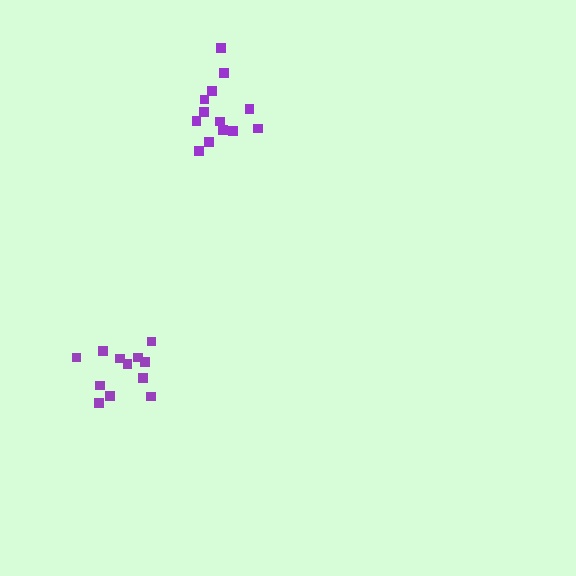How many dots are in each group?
Group 1: 12 dots, Group 2: 13 dots (25 total).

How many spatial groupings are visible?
There are 2 spatial groupings.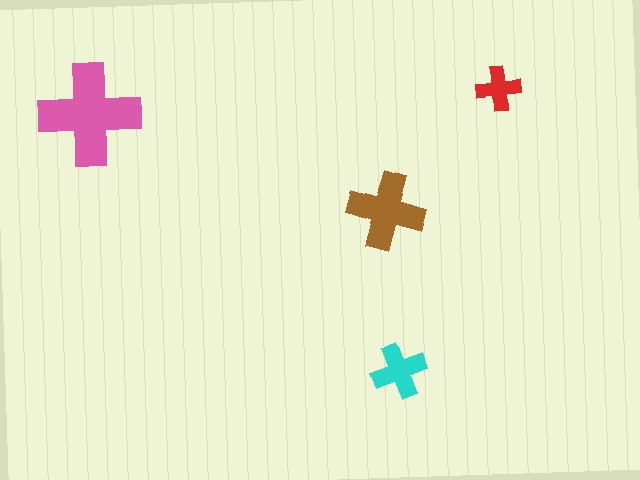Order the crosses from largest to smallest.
the pink one, the brown one, the cyan one, the red one.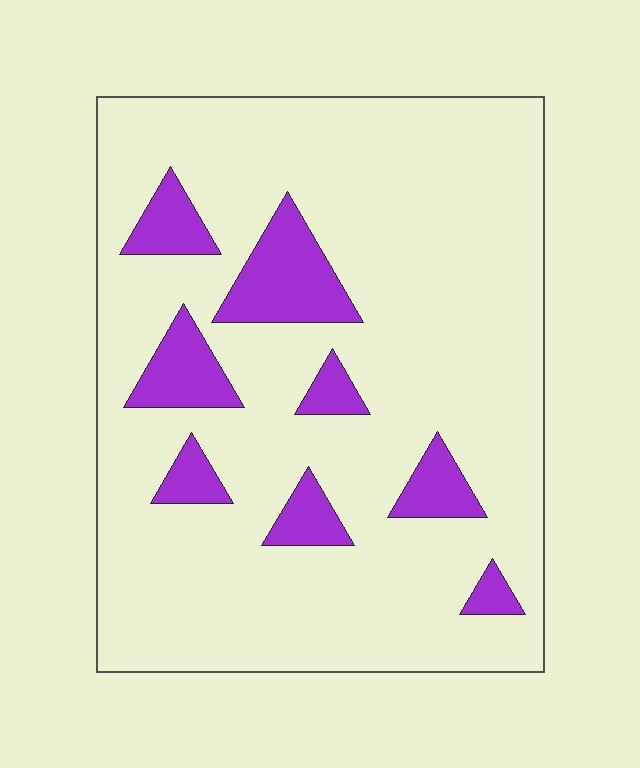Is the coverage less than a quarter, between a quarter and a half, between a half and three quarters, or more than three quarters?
Less than a quarter.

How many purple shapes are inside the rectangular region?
8.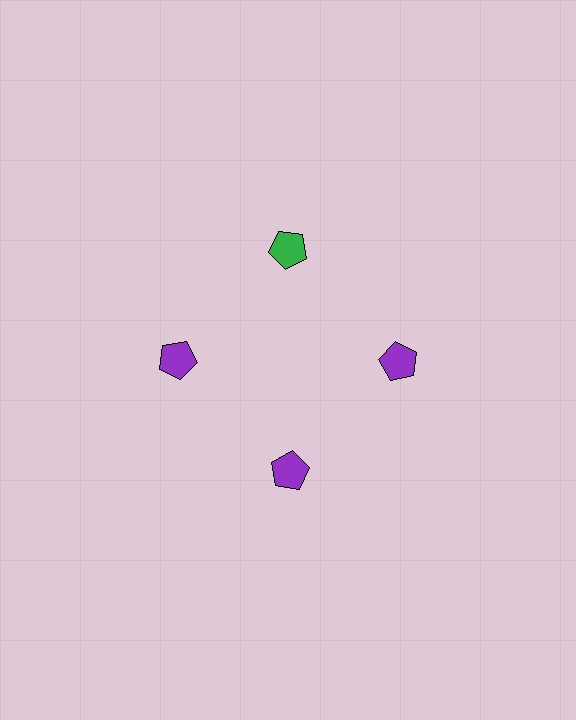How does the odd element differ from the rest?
It has a different color: green instead of purple.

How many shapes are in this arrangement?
There are 4 shapes arranged in a ring pattern.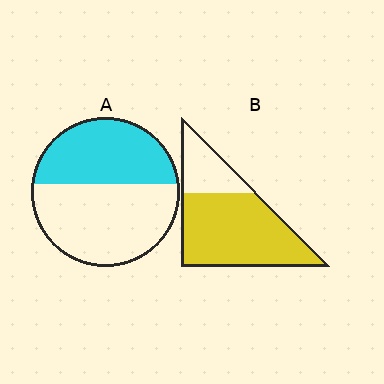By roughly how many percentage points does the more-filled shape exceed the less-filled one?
By roughly 30 percentage points (B over A).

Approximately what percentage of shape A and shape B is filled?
A is approximately 45% and B is approximately 75%.